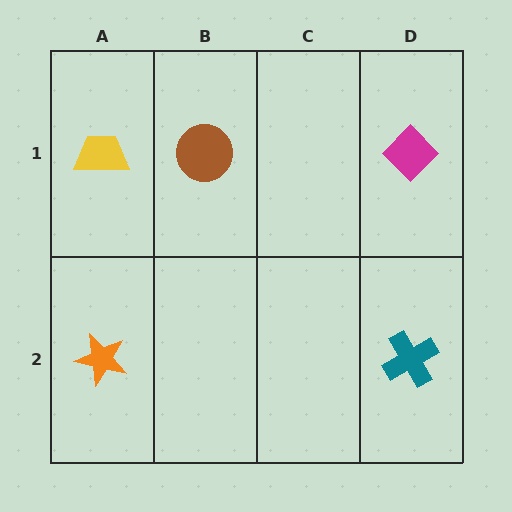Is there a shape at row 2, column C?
No, that cell is empty.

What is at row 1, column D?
A magenta diamond.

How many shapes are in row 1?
3 shapes.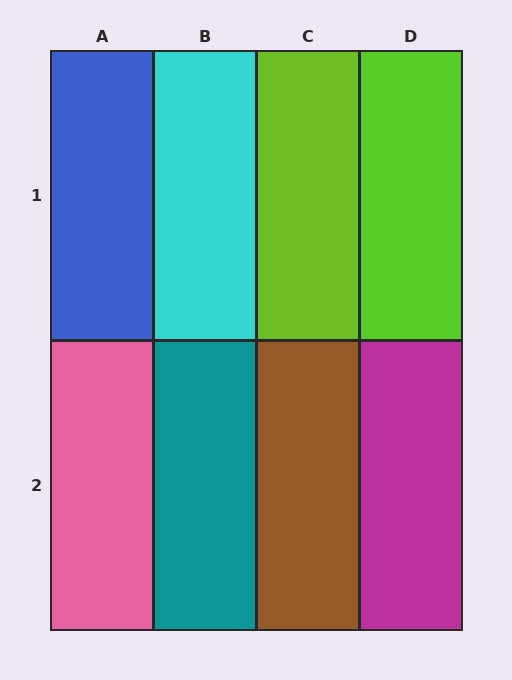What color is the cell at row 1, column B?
Cyan.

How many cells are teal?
1 cell is teal.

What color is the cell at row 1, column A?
Blue.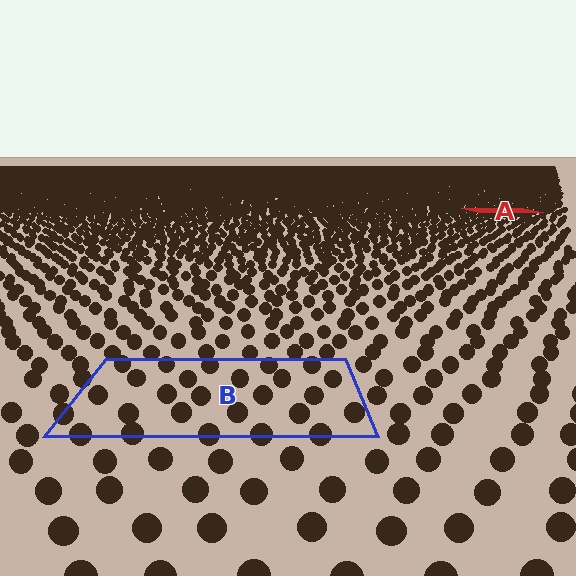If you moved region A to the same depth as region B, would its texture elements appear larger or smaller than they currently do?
They would appear larger. At a closer depth, the same texture elements are projected at a bigger on-screen size.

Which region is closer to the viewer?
Region B is closer. The texture elements there are larger and more spread out.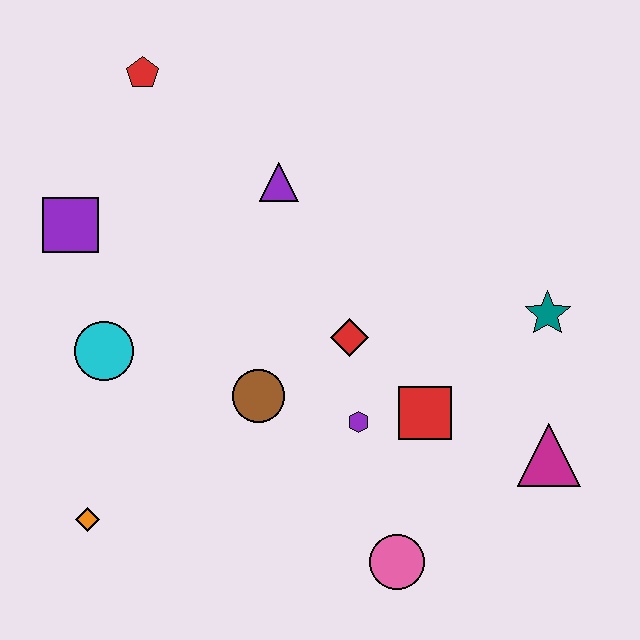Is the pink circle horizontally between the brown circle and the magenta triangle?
Yes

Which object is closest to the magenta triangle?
The red square is closest to the magenta triangle.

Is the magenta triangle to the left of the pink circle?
No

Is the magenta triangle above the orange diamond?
Yes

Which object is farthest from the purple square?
The magenta triangle is farthest from the purple square.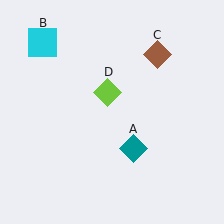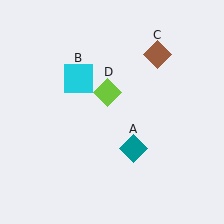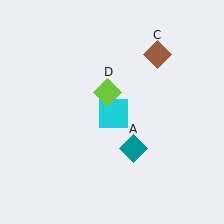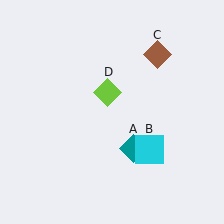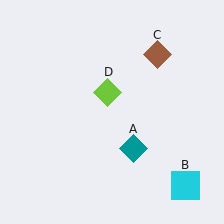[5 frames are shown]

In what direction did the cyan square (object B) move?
The cyan square (object B) moved down and to the right.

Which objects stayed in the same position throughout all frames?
Teal diamond (object A) and brown diamond (object C) and lime diamond (object D) remained stationary.